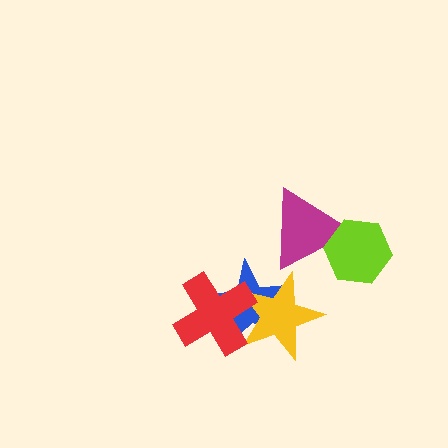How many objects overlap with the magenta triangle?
1 object overlaps with the magenta triangle.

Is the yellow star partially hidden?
Yes, it is partially covered by another shape.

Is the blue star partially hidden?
Yes, it is partially covered by another shape.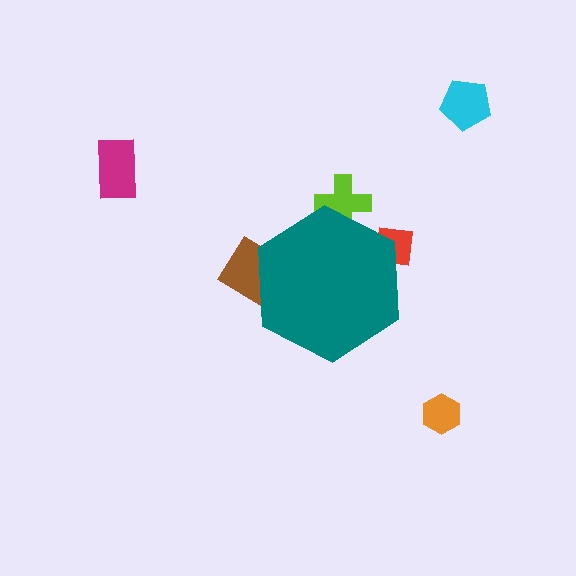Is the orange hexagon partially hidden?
No, the orange hexagon is fully visible.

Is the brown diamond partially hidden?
Yes, the brown diamond is partially hidden behind the teal hexagon.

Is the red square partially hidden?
Yes, the red square is partially hidden behind the teal hexagon.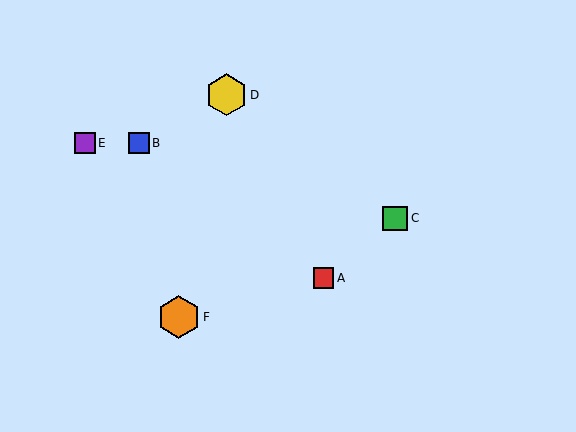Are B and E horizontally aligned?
Yes, both are at y≈143.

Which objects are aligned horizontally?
Objects B, E are aligned horizontally.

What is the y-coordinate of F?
Object F is at y≈317.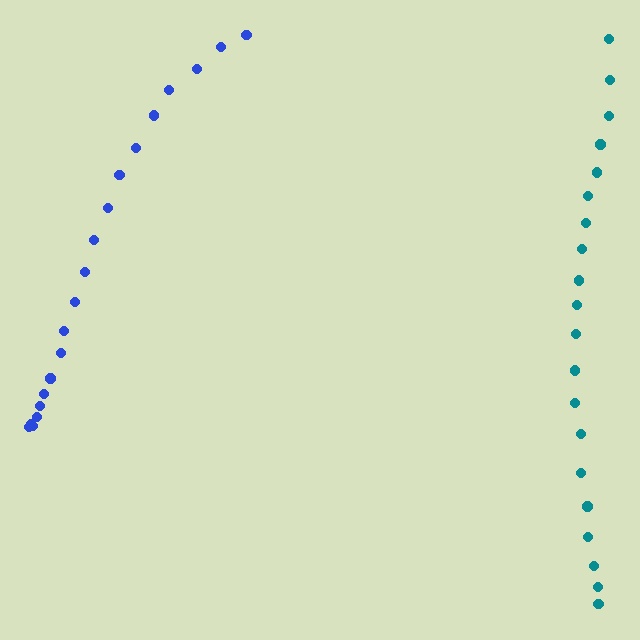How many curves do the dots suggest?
There are 2 distinct paths.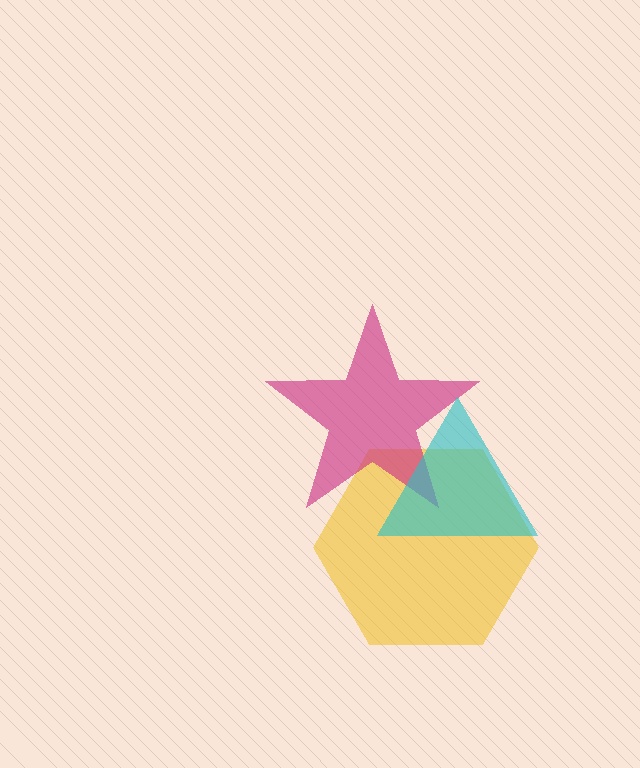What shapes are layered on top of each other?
The layered shapes are: a yellow hexagon, a magenta star, a cyan triangle.